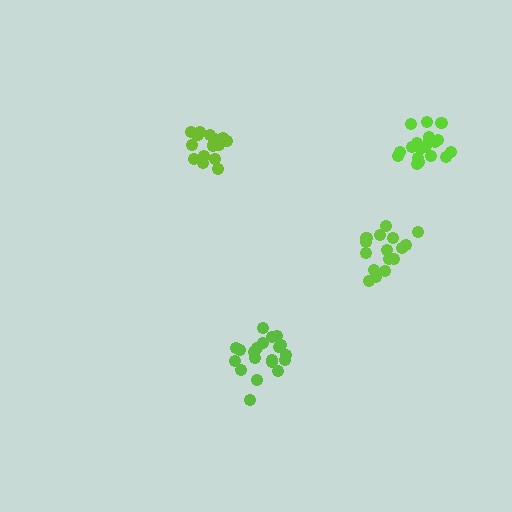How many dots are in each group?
Group 1: 20 dots, Group 2: 16 dots, Group 3: 15 dots, Group 4: 20 dots (71 total).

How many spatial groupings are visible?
There are 4 spatial groupings.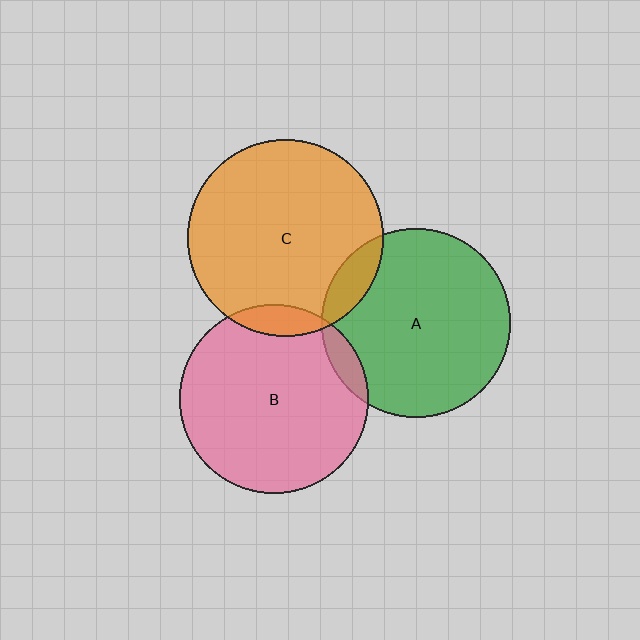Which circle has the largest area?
Circle C (orange).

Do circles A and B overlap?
Yes.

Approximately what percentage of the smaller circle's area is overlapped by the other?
Approximately 5%.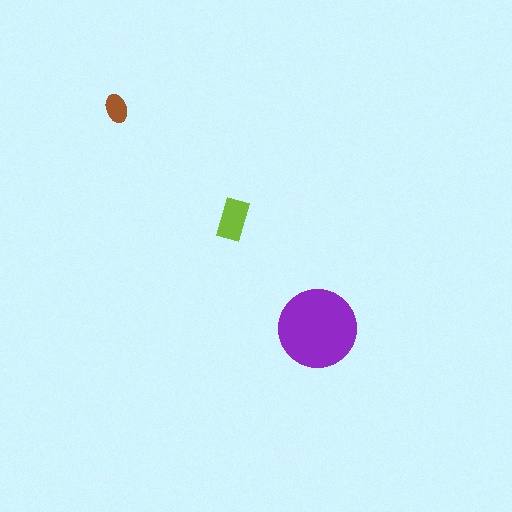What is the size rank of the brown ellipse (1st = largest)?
3rd.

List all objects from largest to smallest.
The purple circle, the lime rectangle, the brown ellipse.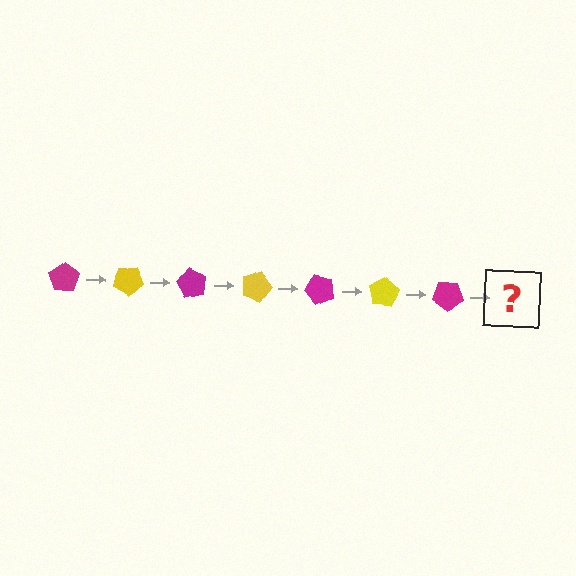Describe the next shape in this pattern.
It should be a yellow pentagon, rotated 210 degrees from the start.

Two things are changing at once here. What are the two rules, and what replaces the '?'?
The two rules are that it rotates 30 degrees each step and the color cycles through magenta and yellow. The '?' should be a yellow pentagon, rotated 210 degrees from the start.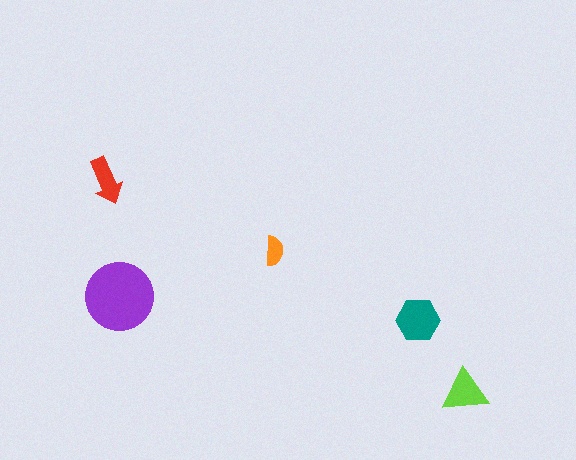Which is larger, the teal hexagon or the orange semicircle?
The teal hexagon.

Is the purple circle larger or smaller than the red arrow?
Larger.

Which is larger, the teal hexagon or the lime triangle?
The teal hexagon.